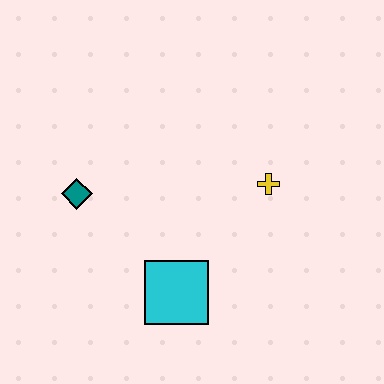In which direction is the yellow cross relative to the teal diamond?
The yellow cross is to the right of the teal diamond.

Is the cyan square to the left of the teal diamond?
No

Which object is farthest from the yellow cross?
The teal diamond is farthest from the yellow cross.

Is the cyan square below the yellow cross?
Yes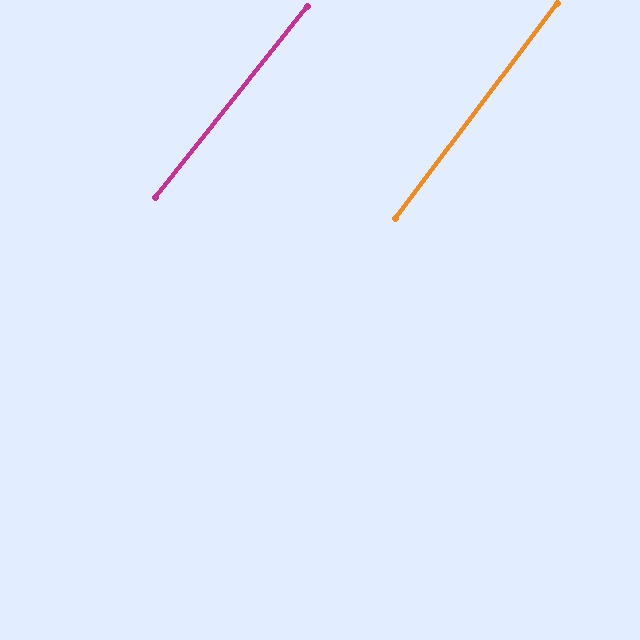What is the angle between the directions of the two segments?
Approximately 1 degree.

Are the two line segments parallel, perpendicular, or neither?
Parallel — their directions differ by only 1.4°.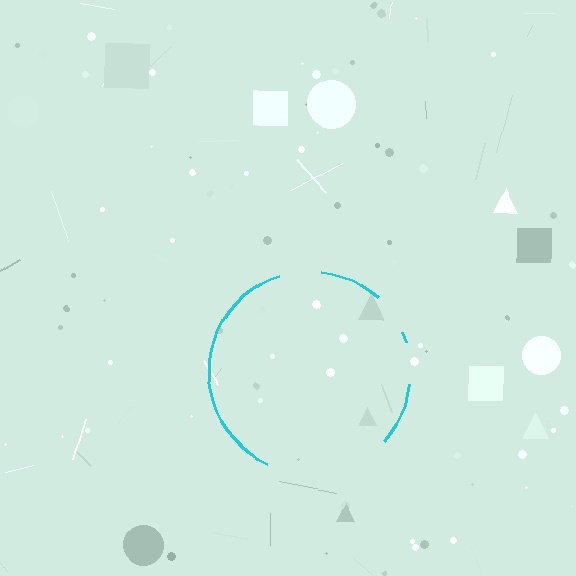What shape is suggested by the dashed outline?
The dashed outline suggests a circle.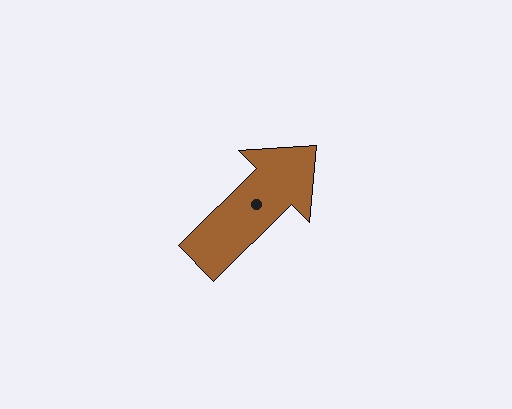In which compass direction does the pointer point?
Northeast.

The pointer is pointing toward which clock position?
Roughly 2 o'clock.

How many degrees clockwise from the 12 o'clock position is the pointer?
Approximately 45 degrees.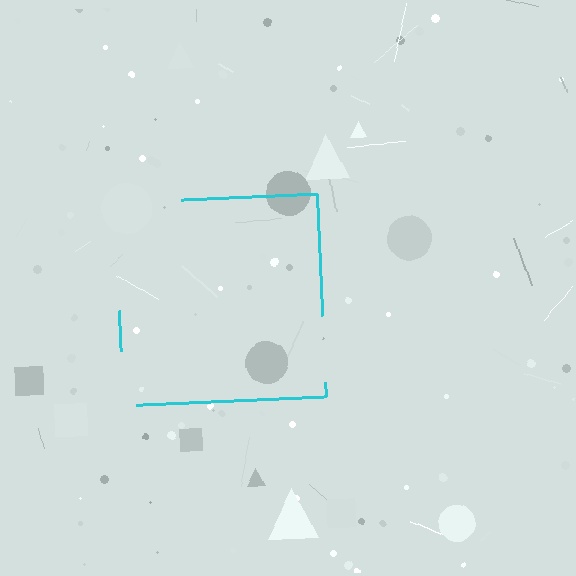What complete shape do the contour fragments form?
The contour fragments form a square.